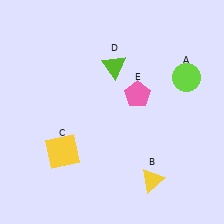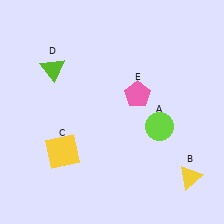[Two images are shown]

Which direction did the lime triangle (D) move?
The lime triangle (D) moved left.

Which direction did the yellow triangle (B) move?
The yellow triangle (B) moved right.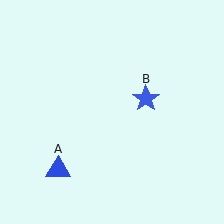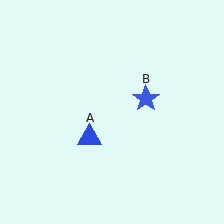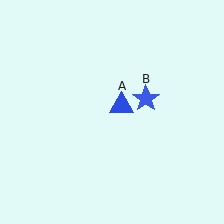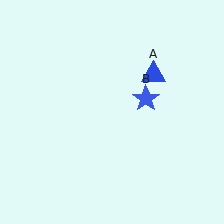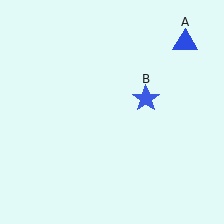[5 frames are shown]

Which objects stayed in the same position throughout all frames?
Blue star (object B) remained stationary.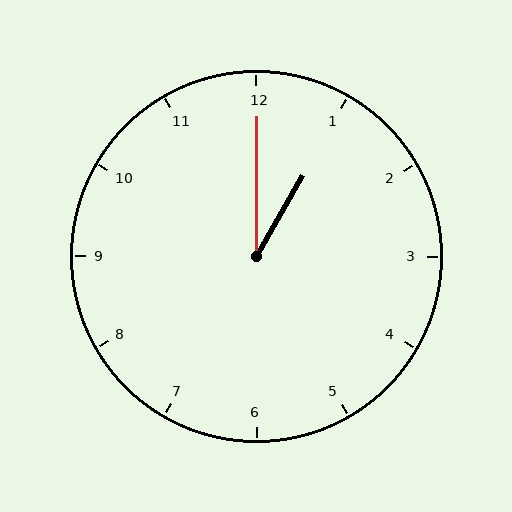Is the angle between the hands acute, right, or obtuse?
It is acute.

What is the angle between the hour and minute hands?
Approximately 30 degrees.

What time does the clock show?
1:00.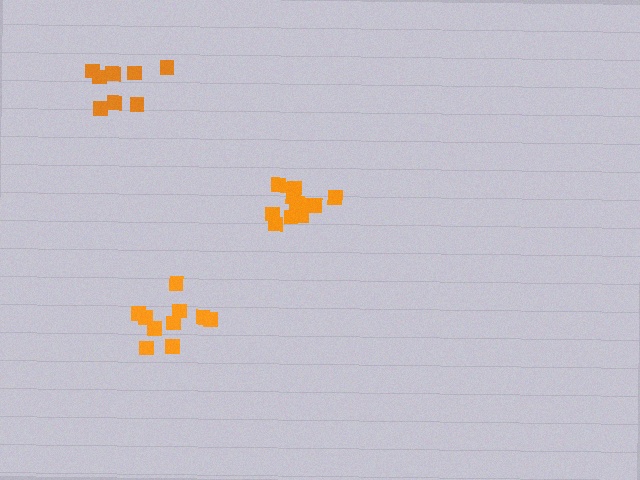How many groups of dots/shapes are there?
There are 3 groups.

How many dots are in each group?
Group 1: 9 dots, Group 2: 12 dots, Group 3: 10 dots (31 total).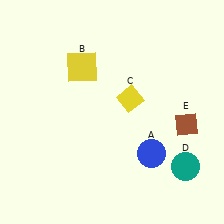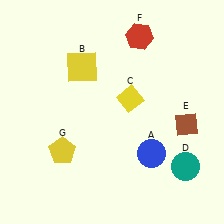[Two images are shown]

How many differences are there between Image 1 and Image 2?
There are 2 differences between the two images.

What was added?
A red hexagon (F), a yellow pentagon (G) were added in Image 2.